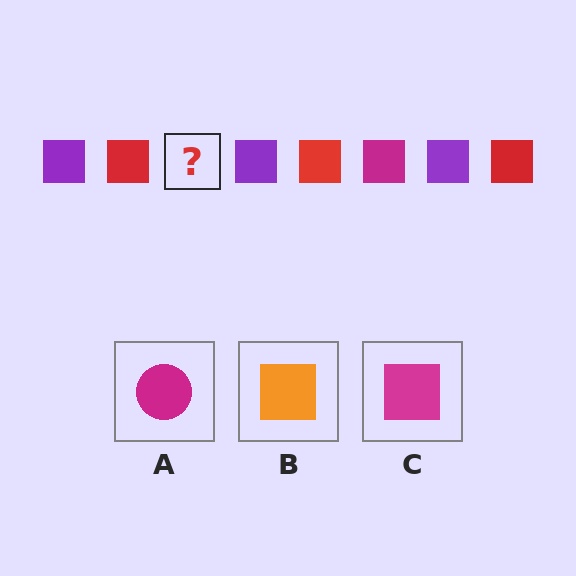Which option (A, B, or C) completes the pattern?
C.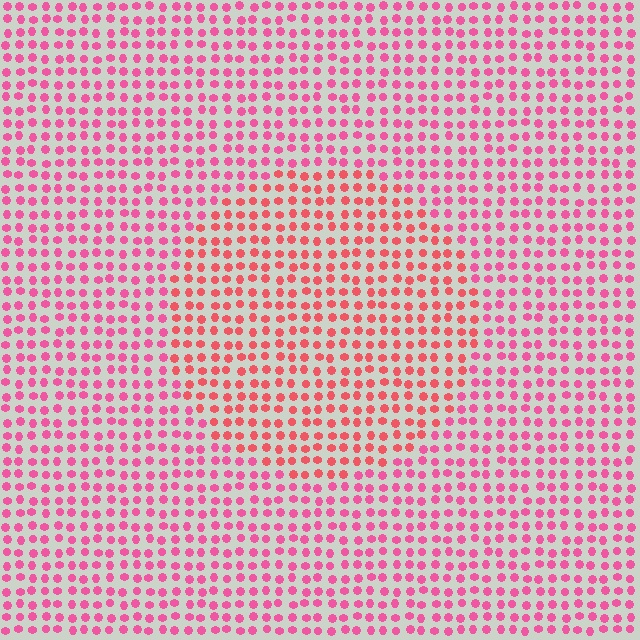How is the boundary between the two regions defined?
The boundary is defined purely by a slight shift in hue (about 24 degrees). Spacing, size, and orientation are identical on both sides.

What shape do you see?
I see a circle.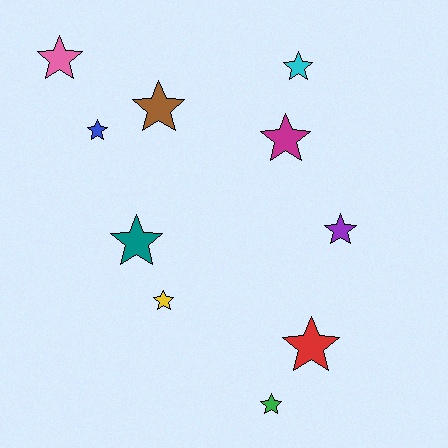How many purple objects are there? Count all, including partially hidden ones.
There is 1 purple object.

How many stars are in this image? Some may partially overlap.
There are 10 stars.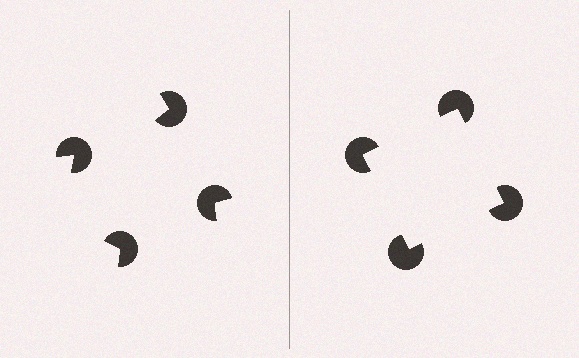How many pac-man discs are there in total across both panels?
8 — 4 on each side.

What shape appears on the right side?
An illusory square.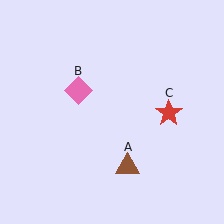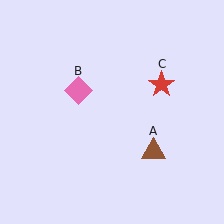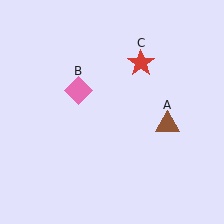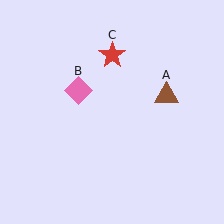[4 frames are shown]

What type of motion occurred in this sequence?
The brown triangle (object A), red star (object C) rotated counterclockwise around the center of the scene.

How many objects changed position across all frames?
2 objects changed position: brown triangle (object A), red star (object C).